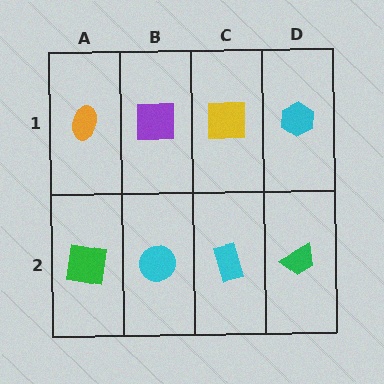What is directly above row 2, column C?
A yellow square.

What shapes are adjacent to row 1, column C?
A cyan rectangle (row 2, column C), a purple square (row 1, column B), a cyan hexagon (row 1, column D).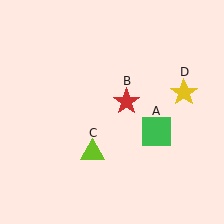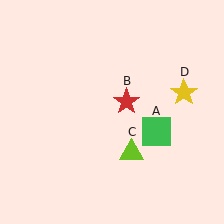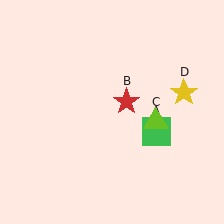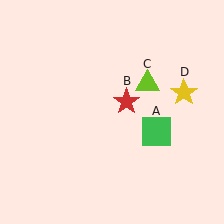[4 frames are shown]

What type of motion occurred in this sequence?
The lime triangle (object C) rotated counterclockwise around the center of the scene.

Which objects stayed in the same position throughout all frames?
Green square (object A) and red star (object B) and yellow star (object D) remained stationary.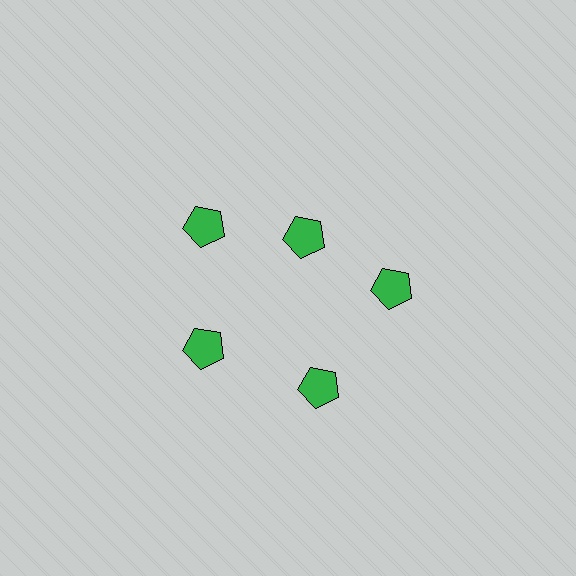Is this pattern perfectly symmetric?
No. The 5 green pentagons are arranged in a ring, but one element near the 1 o'clock position is pulled inward toward the center, breaking the 5-fold rotational symmetry.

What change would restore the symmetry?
The symmetry would be restored by moving it outward, back onto the ring so that all 5 pentagons sit at equal angles and equal distance from the center.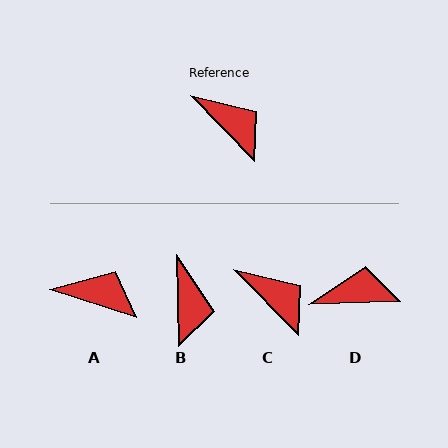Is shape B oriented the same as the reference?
No, it is off by about 43 degrees.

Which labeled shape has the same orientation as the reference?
C.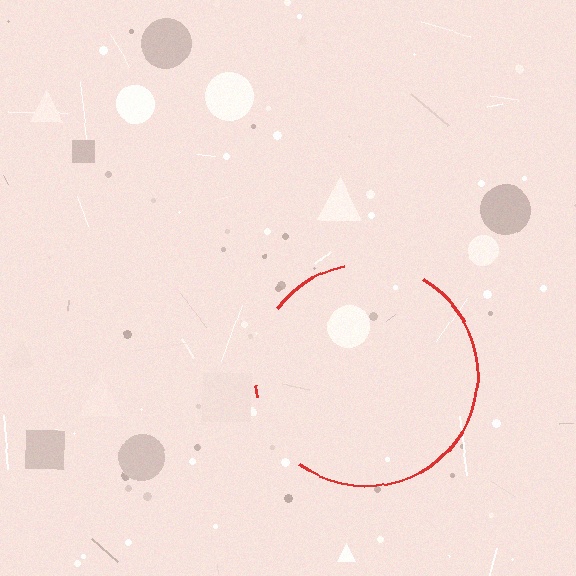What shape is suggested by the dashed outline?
The dashed outline suggests a circle.